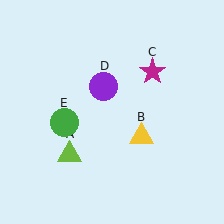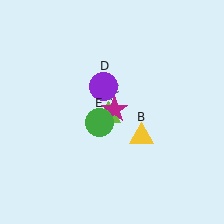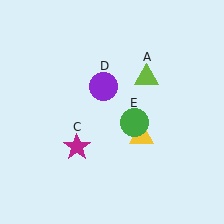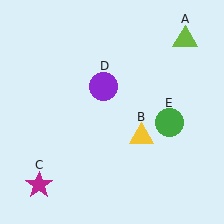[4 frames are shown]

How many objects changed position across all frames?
3 objects changed position: lime triangle (object A), magenta star (object C), green circle (object E).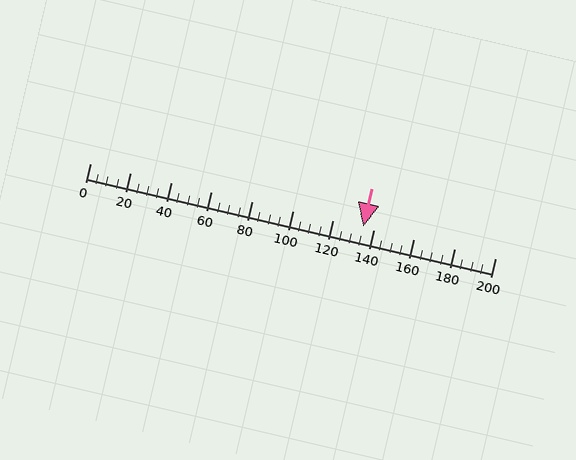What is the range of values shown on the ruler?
The ruler shows values from 0 to 200.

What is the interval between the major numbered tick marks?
The major tick marks are spaced 20 units apart.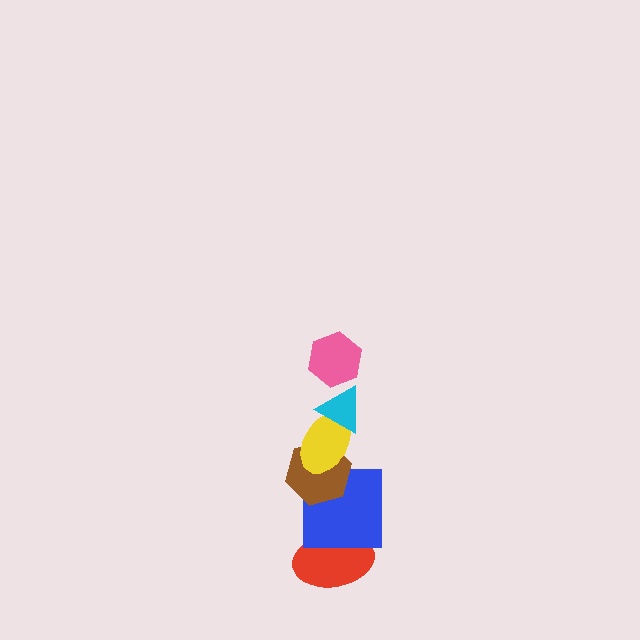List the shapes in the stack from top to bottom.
From top to bottom: the pink hexagon, the cyan triangle, the yellow ellipse, the brown hexagon, the blue square, the red ellipse.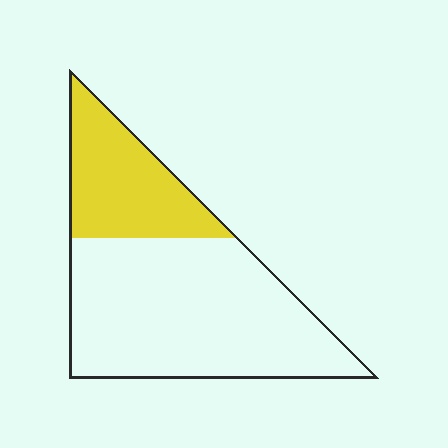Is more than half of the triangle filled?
No.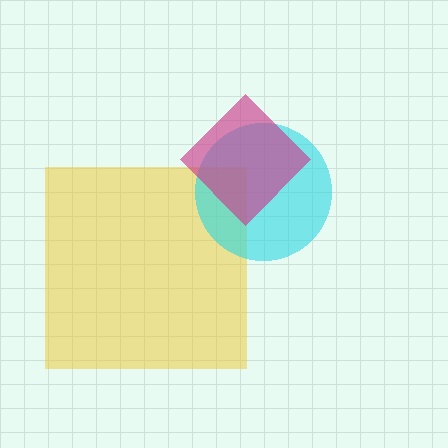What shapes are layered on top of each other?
The layered shapes are: a yellow square, a cyan circle, a magenta diamond.